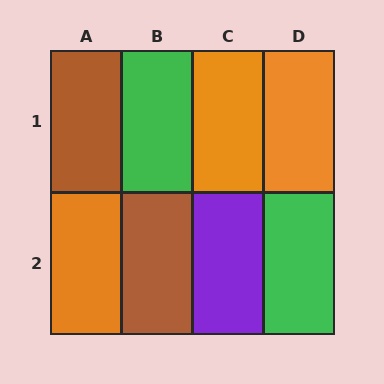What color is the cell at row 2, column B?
Brown.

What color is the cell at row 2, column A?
Orange.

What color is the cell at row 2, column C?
Purple.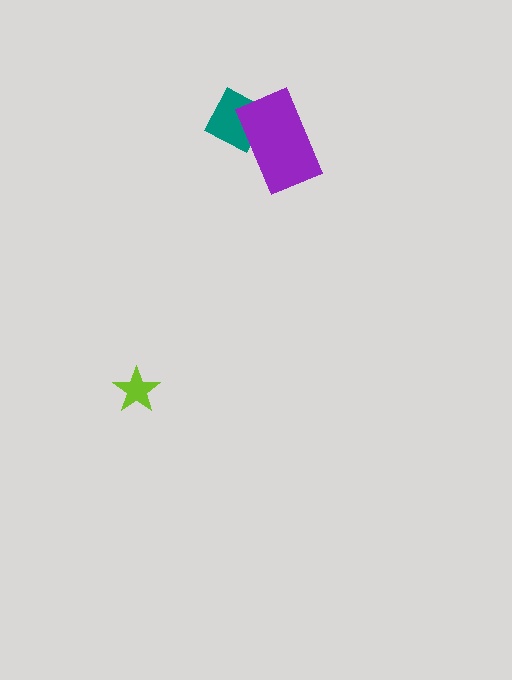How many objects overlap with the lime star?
0 objects overlap with the lime star.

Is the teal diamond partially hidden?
Yes, it is partially covered by another shape.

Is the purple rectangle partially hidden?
No, no other shape covers it.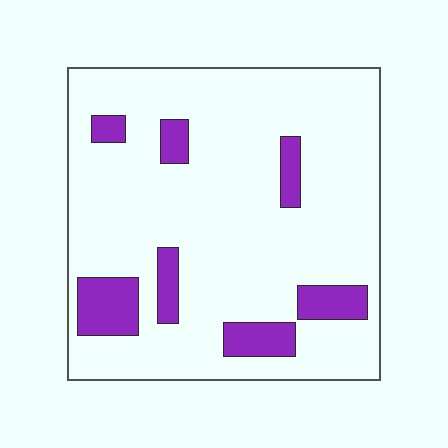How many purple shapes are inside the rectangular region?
7.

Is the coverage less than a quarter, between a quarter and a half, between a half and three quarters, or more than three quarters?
Less than a quarter.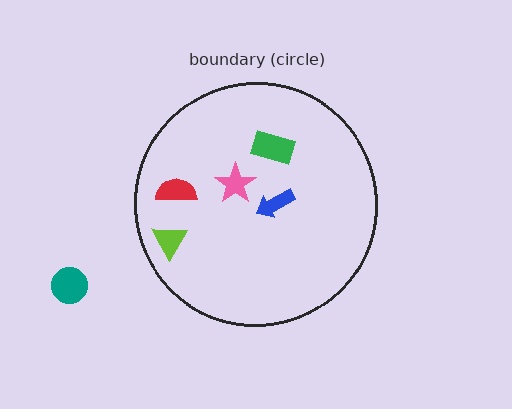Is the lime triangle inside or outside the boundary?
Inside.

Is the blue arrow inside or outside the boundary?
Inside.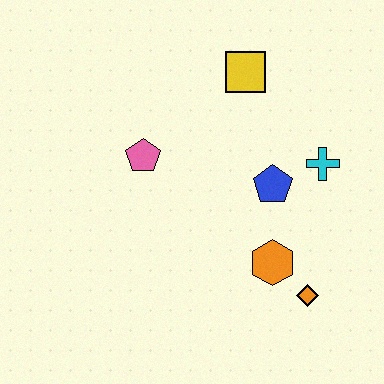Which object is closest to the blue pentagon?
The cyan cross is closest to the blue pentagon.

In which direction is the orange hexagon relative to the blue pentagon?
The orange hexagon is below the blue pentagon.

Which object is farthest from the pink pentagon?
The orange diamond is farthest from the pink pentagon.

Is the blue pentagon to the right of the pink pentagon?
Yes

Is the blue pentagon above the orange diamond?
Yes